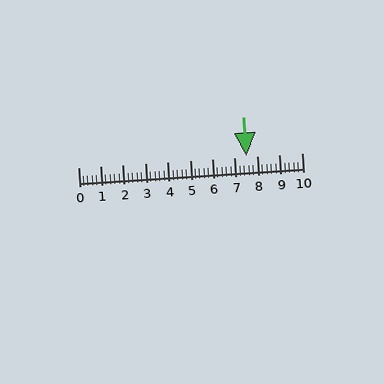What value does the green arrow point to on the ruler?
The green arrow points to approximately 7.5.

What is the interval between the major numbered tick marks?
The major tick marks are spaced 1 units apart.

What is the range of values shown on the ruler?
The ruler shows values from 0 to 10.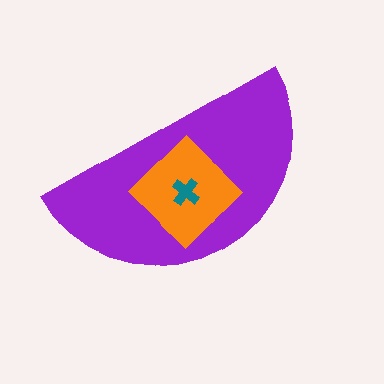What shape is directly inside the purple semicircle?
The orange diamond.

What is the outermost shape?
The purple semicircle.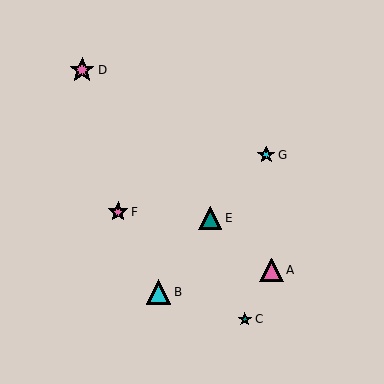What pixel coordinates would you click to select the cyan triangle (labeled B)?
Click at (159, 292) to select the cyan triangle B.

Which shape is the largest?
The pink star (labeled D) is the largest.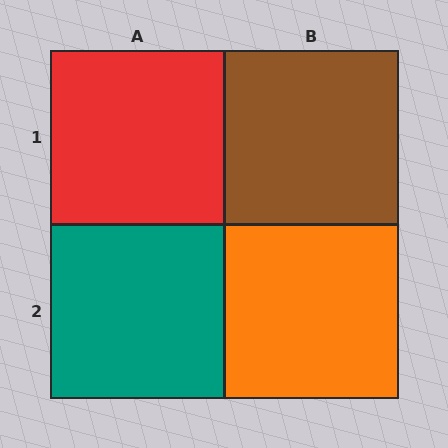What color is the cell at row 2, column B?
Orange.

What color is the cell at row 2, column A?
Teal.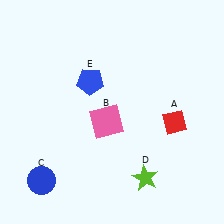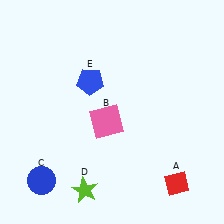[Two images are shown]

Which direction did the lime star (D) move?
The lime star (D) moved left.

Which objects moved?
The objects that moved are: the red diamond (A), the lime star (D).